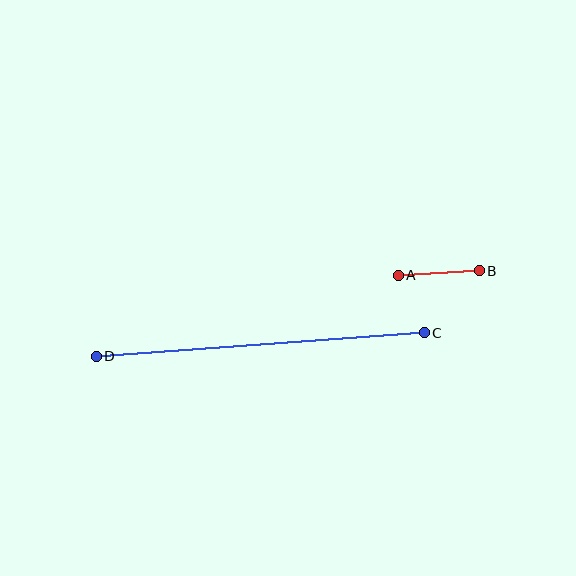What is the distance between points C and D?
The distance is approximately 329 pixels.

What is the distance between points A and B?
The distance is approximately 81 pixels.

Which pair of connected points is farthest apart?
Points C and D are farthest apart.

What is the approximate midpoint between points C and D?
The midpoint is at approximately (260, 345) pixels.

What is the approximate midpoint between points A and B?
The midpoint is at approximately (439, 273) pixels.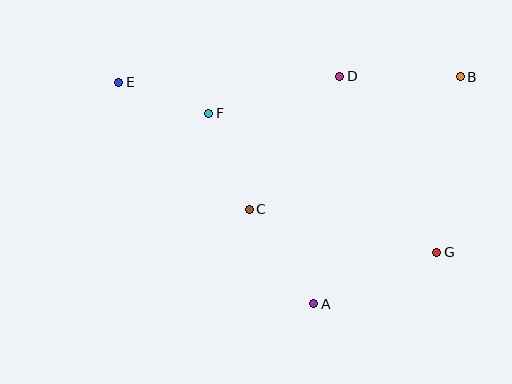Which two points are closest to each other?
Points E and F are closest to each other.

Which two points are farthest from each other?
Points E and G are farthest from each other.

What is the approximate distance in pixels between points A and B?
The distance between A and B is approximately 270 pixels.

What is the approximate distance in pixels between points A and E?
The distance between A and E is approximately 295 pixels.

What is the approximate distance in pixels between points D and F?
The distance between D and F is approximately 136 pixels.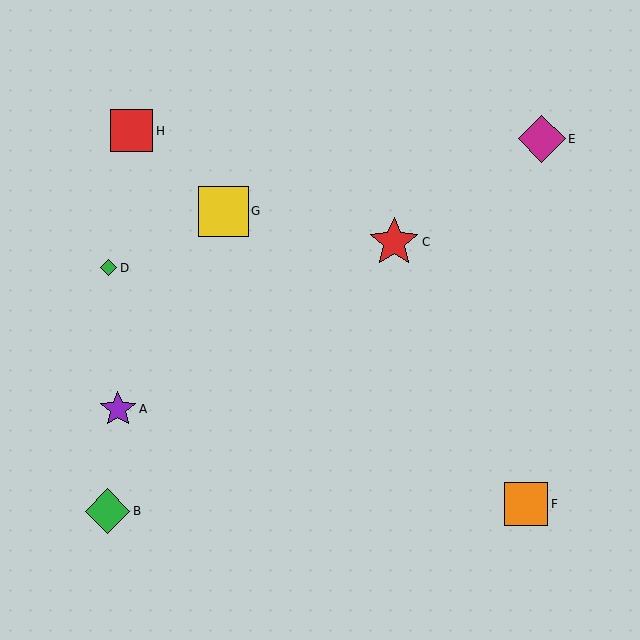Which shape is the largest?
The red star (labeled C) is the largest.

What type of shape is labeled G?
Shape G is a yellow square.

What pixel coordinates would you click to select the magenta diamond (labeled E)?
Click at (542, 139) to select the magenta diamond E.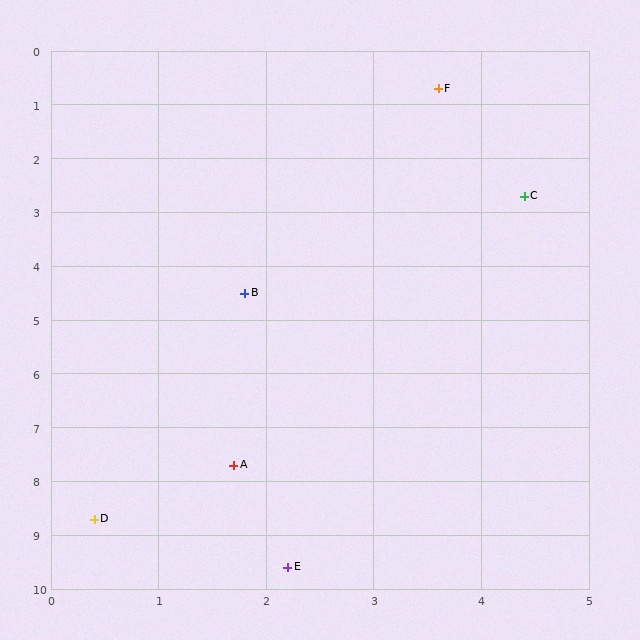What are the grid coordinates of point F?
Point F is at approximately (3.6, 0.7).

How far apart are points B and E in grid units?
Points B and E are about 5.1 grid units apart.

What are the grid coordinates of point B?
Point B is at approximately (1.8, 4.5).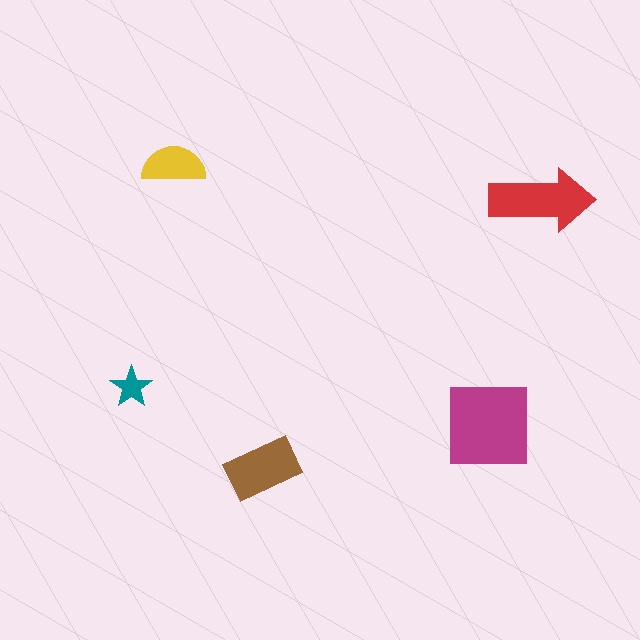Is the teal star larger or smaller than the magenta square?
Smaller.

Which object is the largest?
The magenta square.